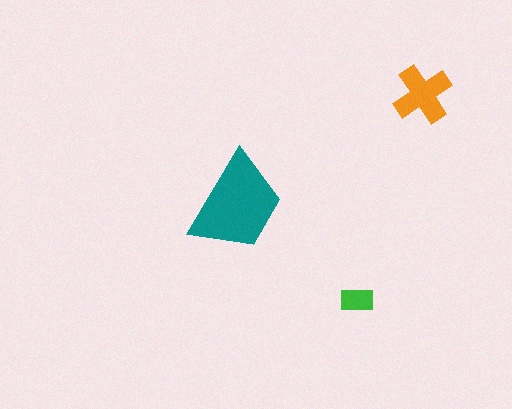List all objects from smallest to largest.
The green rectangle, the orange cross, the teal trapezoid.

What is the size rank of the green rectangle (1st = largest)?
3rd.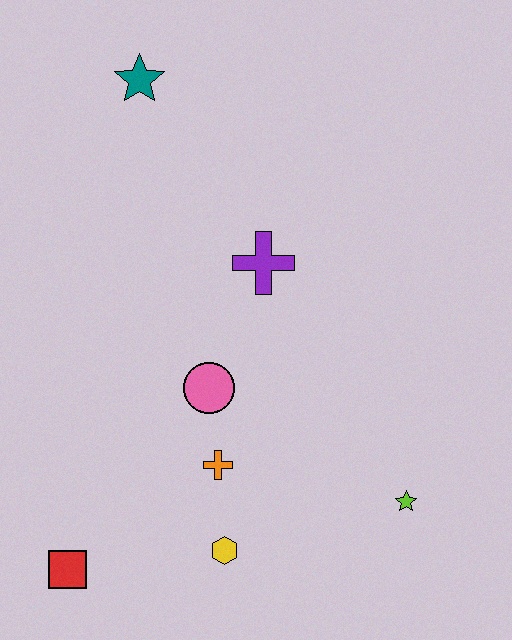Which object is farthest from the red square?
The teal star is farthest from the red square.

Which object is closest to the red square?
The yellow hexagon is closest to the red square.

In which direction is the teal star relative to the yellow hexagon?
The teal star is above the yellow hexagon.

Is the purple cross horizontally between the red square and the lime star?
Yes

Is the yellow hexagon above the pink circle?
No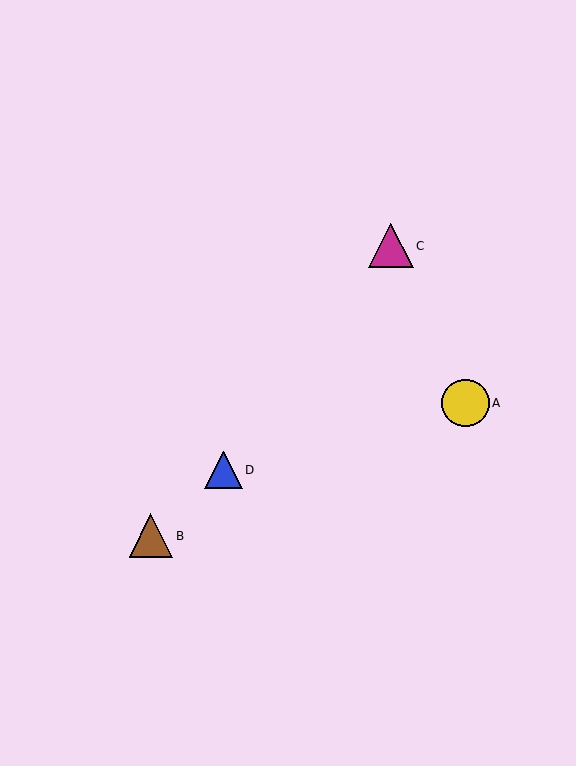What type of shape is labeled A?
Shape A is a yellow circle.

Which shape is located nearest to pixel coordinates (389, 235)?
The magenta triangle (labeled C) at (391, 246) is nearest to that location.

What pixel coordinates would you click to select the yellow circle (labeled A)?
Click at (466, 403) to select the yellow circle A.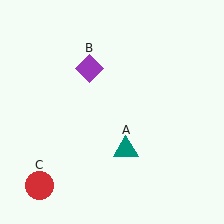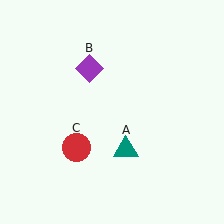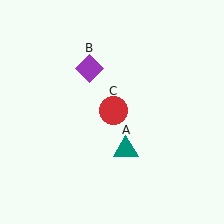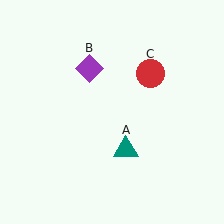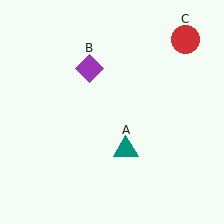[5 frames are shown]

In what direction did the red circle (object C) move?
The red circle (object C) moved up and to the right.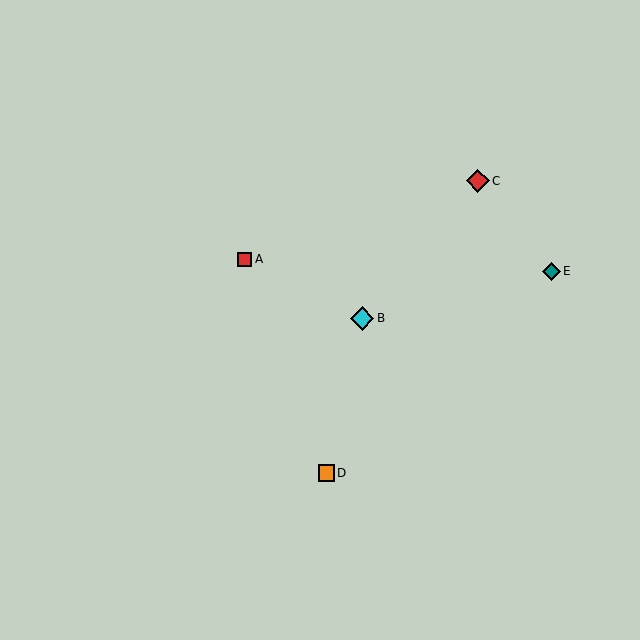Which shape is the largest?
The cyan diamond (labeled B) is the largest.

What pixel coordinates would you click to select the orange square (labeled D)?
Click at (326, 473) to select the orange square D.